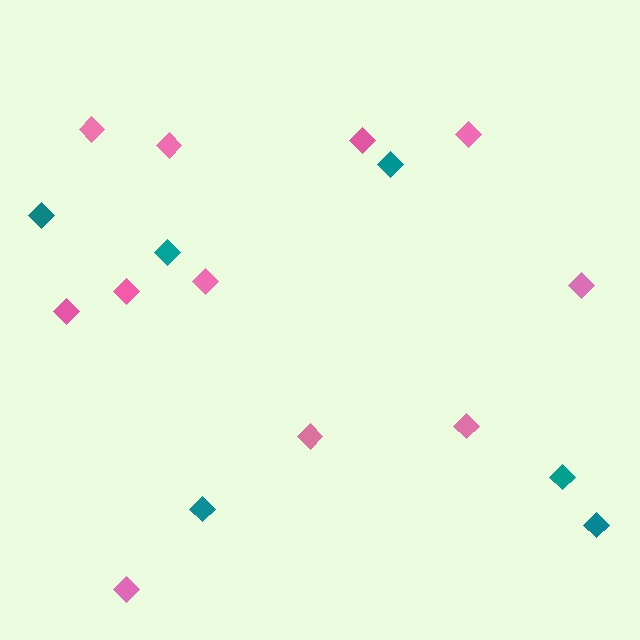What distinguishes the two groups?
There are 2 groups: one group of pink diamonds (11) and one group of teal diamonds (6).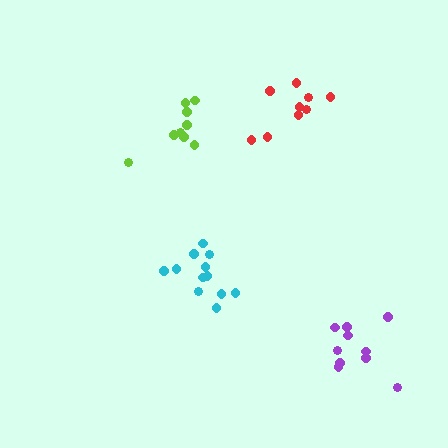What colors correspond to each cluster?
The clusters are colored: lime, purple, red, cyan.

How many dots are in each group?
Group 1: 9 dots, Group 2: 10 dots, Group 3: 9 dots, Group 4: 12 dots (40 total).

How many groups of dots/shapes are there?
There are 4 groups.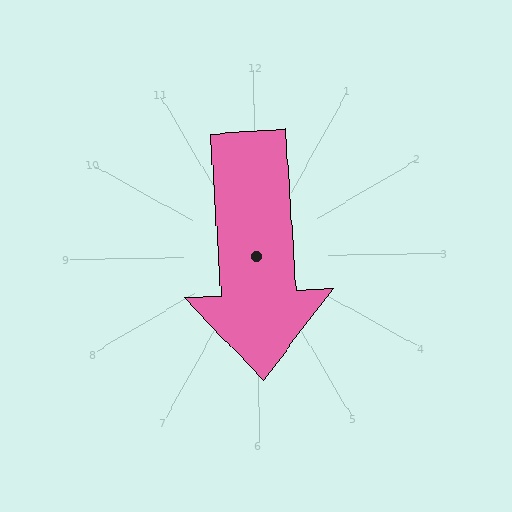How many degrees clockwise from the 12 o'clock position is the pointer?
Approximately 177 degrees.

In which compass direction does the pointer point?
South.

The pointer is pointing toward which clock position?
Roughly 6 o'clock.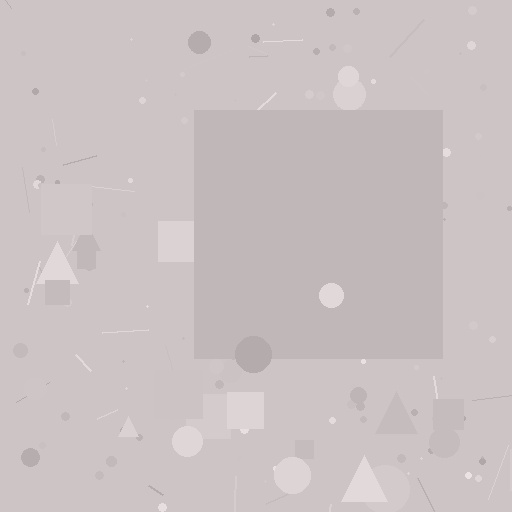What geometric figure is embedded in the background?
A square is embedded in the background.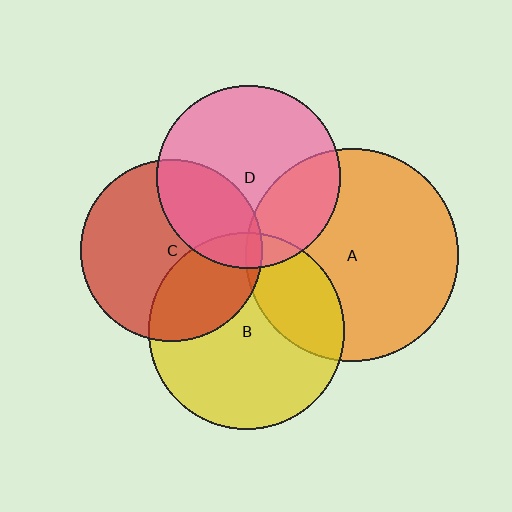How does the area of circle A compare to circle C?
Approximately 1.4 times.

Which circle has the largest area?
Circle A (orange).